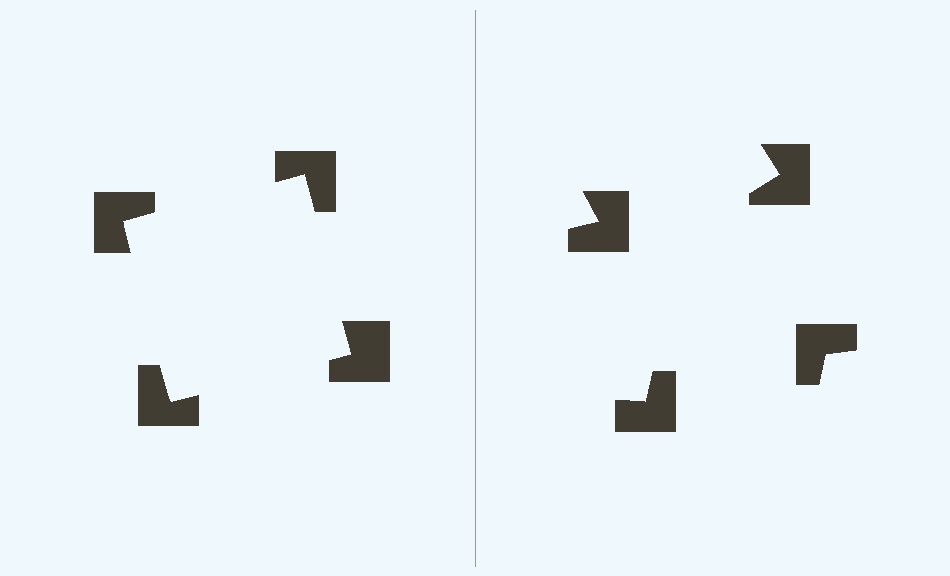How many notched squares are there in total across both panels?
8 — 4 on each side.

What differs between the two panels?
The notched squares are positioned identically on both sides; only the wedge orientations differ. On the left they align to a square; on the right they are misaligned.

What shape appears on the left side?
An illusory square.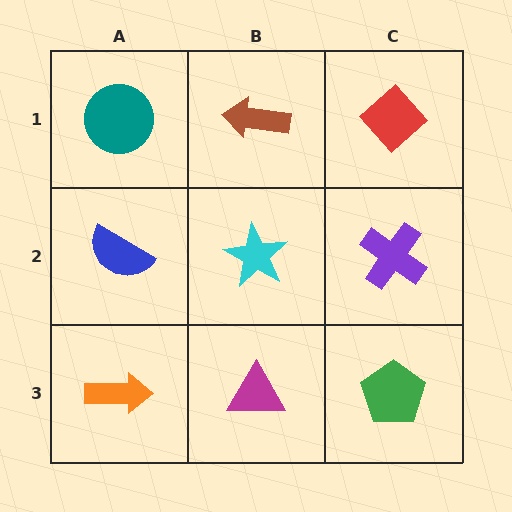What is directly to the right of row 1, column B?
A red diamond.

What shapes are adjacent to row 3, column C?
A purple cross (row 2, column C), a magenta triangle (row 3, column B).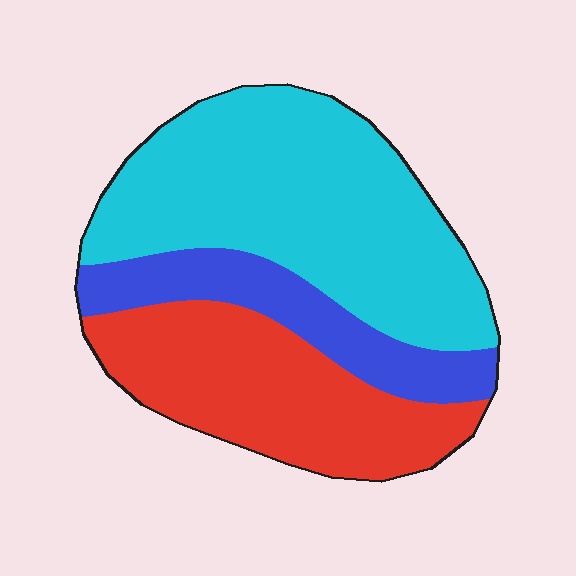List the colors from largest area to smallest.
From largest to smallest: cyan, red, blue.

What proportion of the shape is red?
Red covers 32% of the shape.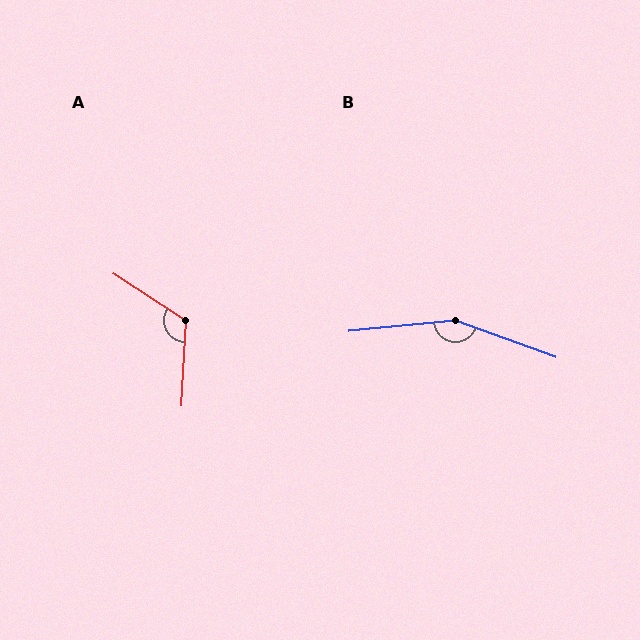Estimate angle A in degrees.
Approximately 120 degrees.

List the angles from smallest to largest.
A (120°), B (154°).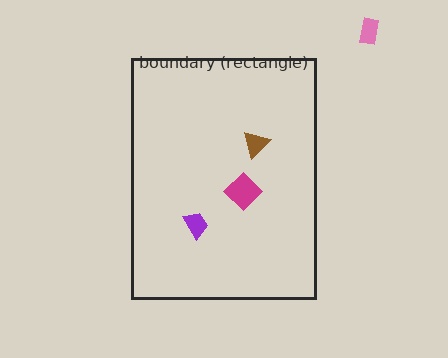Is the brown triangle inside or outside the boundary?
Inside.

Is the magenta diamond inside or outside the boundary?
Inside.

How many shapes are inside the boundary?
3 inside, 1 outside.